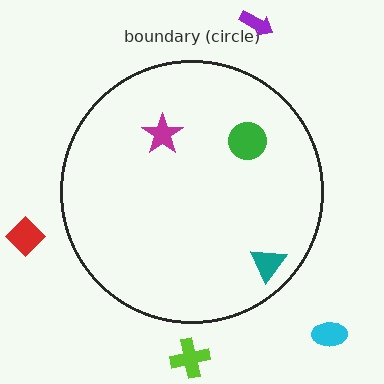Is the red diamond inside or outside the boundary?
Outside.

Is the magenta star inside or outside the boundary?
Inside.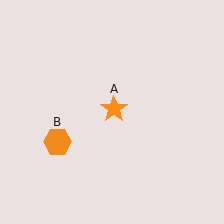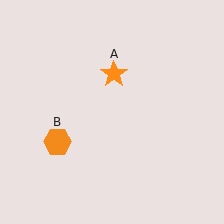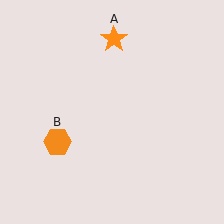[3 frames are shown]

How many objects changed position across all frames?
1 object changed position: orange star (object A).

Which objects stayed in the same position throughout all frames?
Orange hexagon (object B) remained stationary.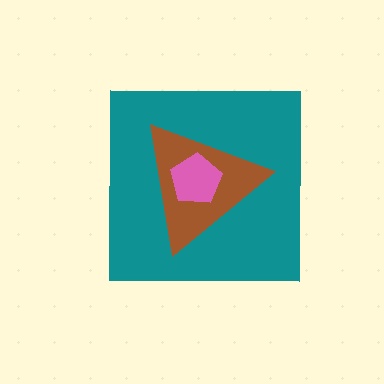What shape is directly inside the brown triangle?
The pink pentagon.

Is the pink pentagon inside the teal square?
Yes.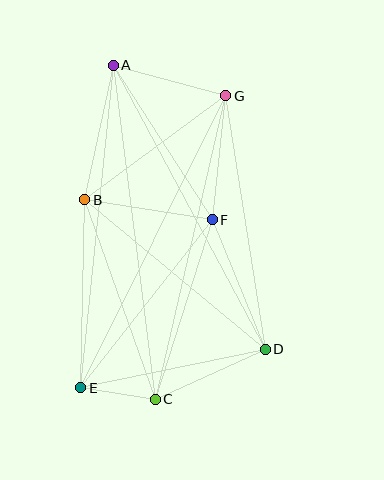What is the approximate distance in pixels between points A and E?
The distance between A and E is approximately 324 pixels.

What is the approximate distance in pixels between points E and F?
The distance between E and F is approximately 213 pixels.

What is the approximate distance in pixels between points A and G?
The distance between A and G is approximately 117 pixels.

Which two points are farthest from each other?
Points A and C are farthest from each other.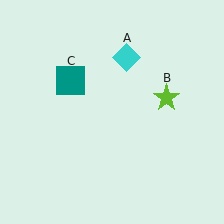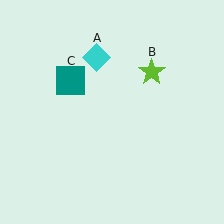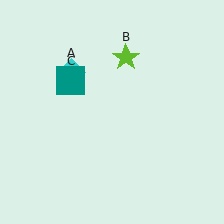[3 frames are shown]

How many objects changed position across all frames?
2 objects changed position: cyan diamond (object A), lime star (object B).